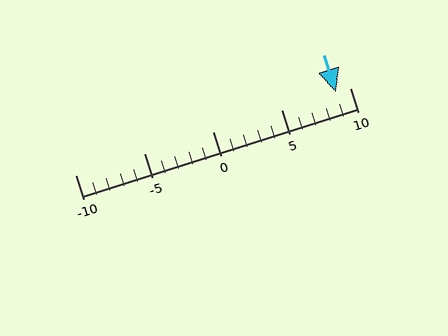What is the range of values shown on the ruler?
The ruler shows values from -10 to 10.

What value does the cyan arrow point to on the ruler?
The cyan arrow points to approximately 9.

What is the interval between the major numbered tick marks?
The major tick marks are spaced 5 units apart.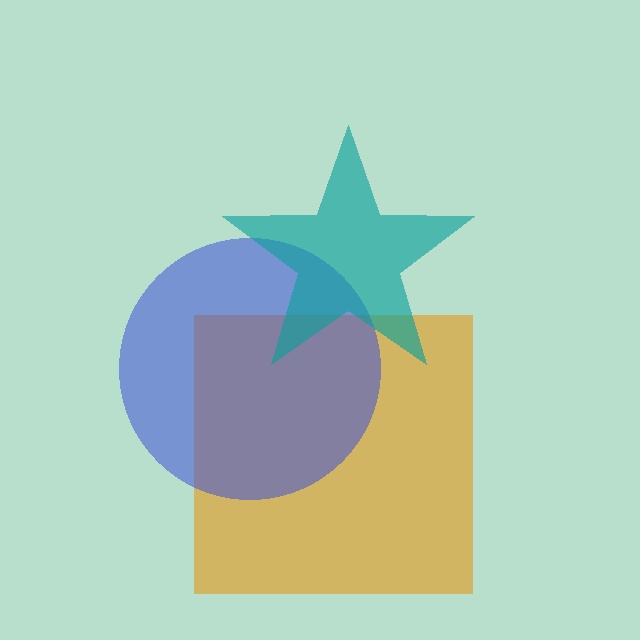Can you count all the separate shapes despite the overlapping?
Yes, there are 3 separate shapes.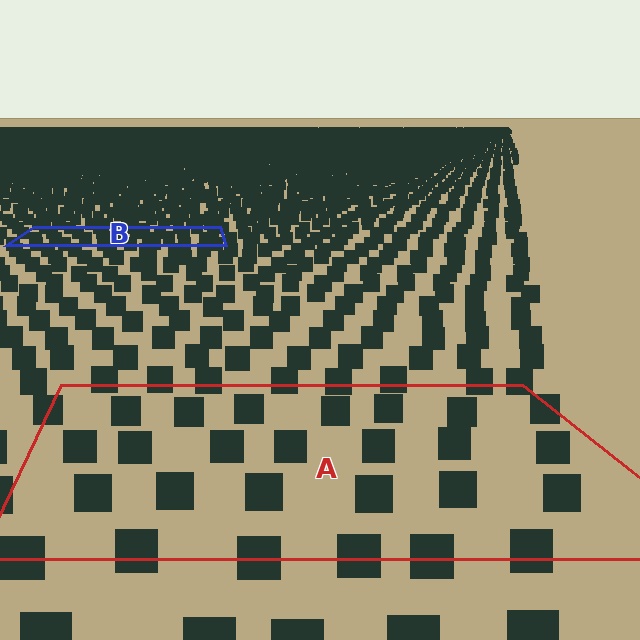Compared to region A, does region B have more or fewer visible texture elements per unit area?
Region B has more texture elements per unit area — they are packed more densely because it is farther away.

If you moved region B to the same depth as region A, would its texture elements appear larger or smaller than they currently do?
They would appear larger. At a closer depth, the same texture elements are projected at a bigger on-screen size.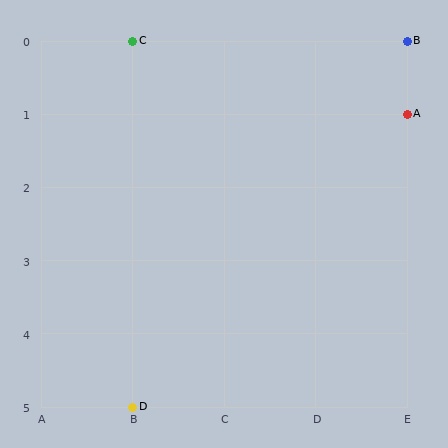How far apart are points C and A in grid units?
Points C and A are 3 columns and 1 row apart (about 3.2 grid units diagonally).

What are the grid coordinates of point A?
Point A is at grid coordinates (E, 1).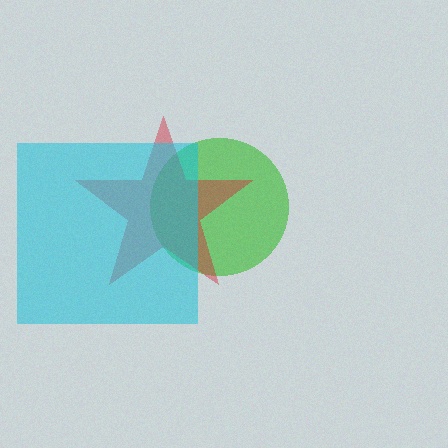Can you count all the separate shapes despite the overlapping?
Yes, there are 3 separate shapes.